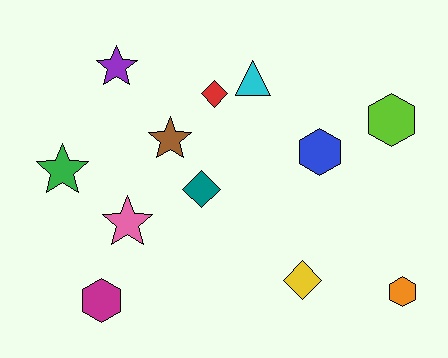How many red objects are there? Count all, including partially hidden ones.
There is 1 red object.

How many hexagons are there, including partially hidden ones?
There are 4 hexagons.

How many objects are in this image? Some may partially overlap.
There are 12 objects.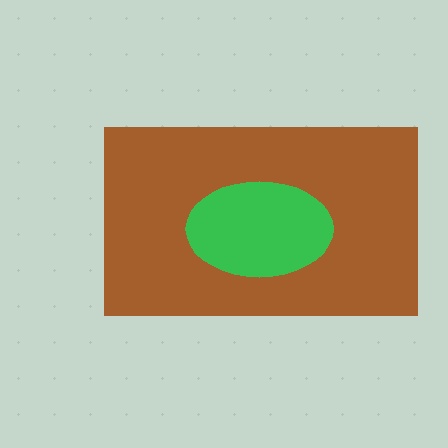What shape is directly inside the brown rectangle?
The green ellipse.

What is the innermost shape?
The green ellipse.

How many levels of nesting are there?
2.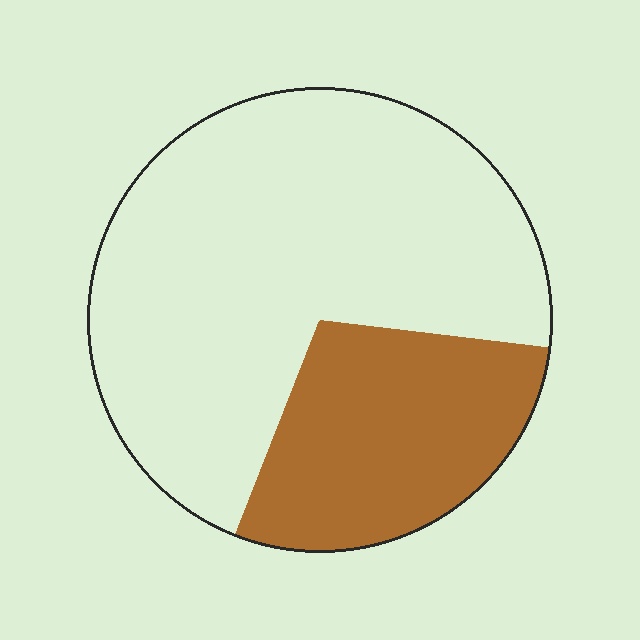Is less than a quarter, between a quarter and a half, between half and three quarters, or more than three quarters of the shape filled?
Between a quarter and a half.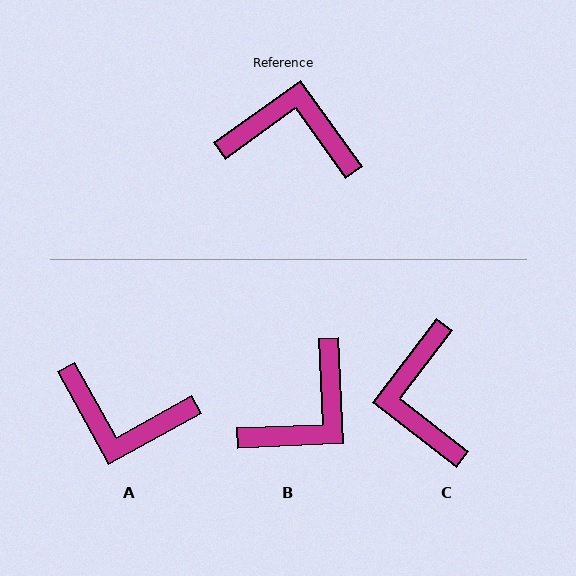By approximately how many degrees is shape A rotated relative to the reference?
Approximately 173 degrees counter-clockwise.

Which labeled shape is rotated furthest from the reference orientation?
A, about 173 degrees away.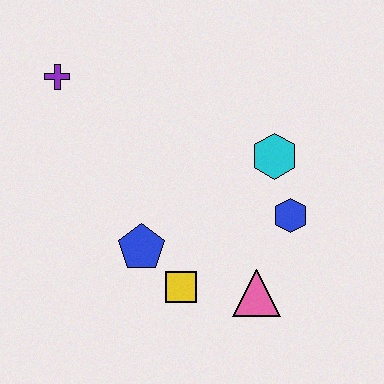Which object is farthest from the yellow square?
The purple cross is farthest from the yellow square.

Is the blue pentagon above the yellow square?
Yes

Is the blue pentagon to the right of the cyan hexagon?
No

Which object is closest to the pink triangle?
The yellow square is closest to the pink triangle.